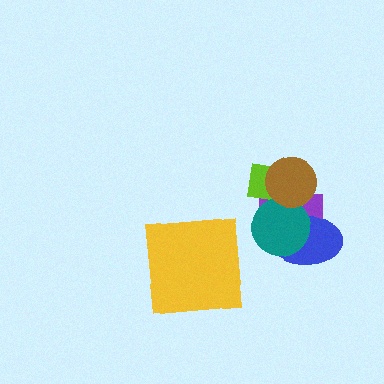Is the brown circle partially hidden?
No, no other shape covers it.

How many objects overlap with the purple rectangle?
4 objects overlap with the purple rectangle.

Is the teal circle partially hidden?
Yes, it is partially covered by another shape.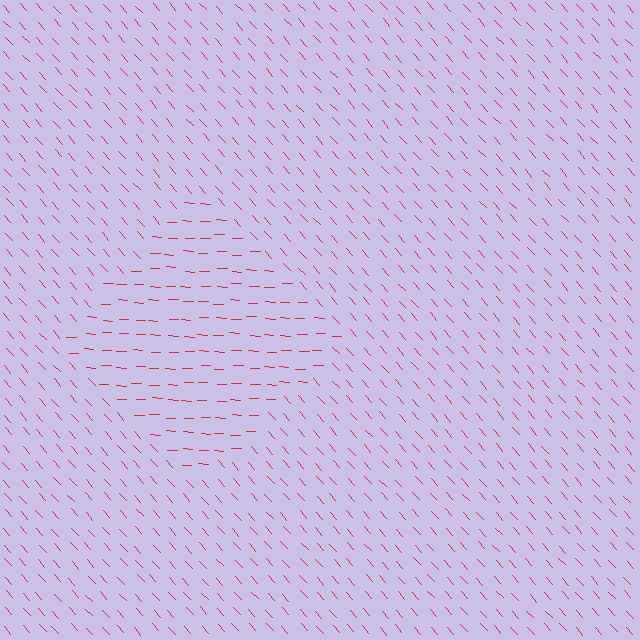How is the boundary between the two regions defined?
The boundary is defined purely by a change in line orientation (approximately 45 degrees difference). All lines are the same color and thickness.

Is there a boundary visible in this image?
Yes, there is a texture boundary formed by a change in line orientation.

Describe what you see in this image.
The image is filled with small red line segments. A diamond region in the image has lines oriented differently from the surrounding lines, creating a visible texture boundary.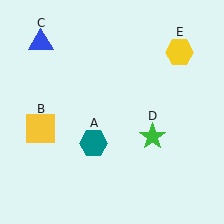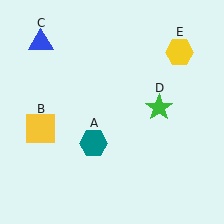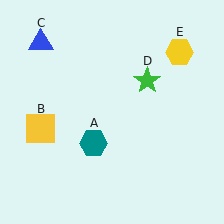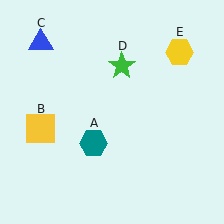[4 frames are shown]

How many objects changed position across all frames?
1 object changed position: green star (object D).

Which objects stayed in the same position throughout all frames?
Teal hexagon (object A) and yellow square (object B) and blue triangle (object C) and yellow hexagon (object E) remained stationary.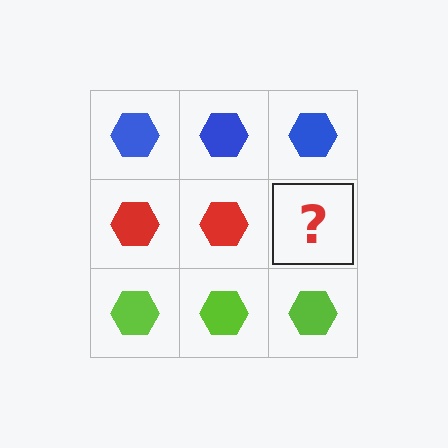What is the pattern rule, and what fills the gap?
The rule is that each row has a consistent color. The gap should be filled with a red hexagon.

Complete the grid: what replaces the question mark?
The question mark should be replaced with a red hexagon.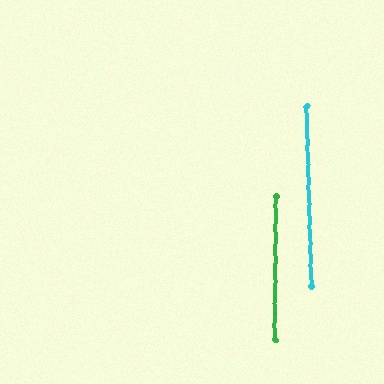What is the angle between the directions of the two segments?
Approximately 2 degrees.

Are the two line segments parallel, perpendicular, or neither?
Parallel — their directions differ by only 1.9°.